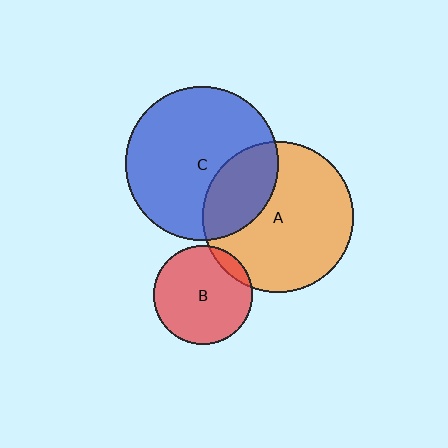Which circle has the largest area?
Circle C (blue).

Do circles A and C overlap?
Yes.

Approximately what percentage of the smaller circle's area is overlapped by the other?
Approximately 30%.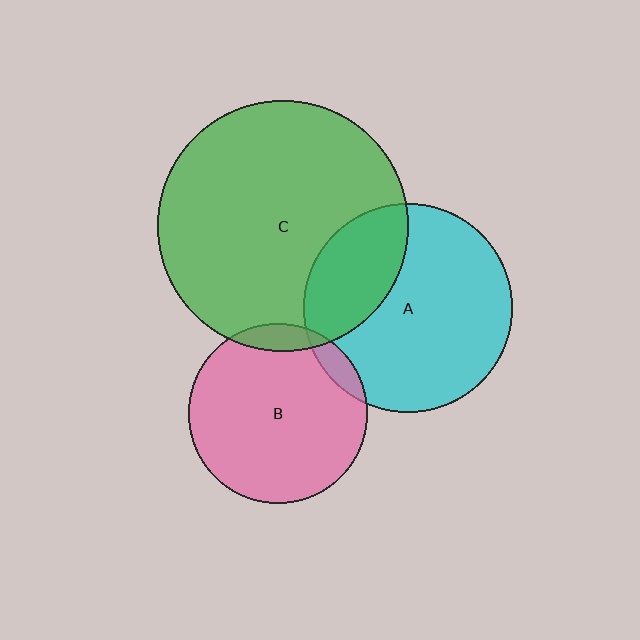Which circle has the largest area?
Circle C (green).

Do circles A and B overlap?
Yes.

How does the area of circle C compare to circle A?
Approximately 1.4 times.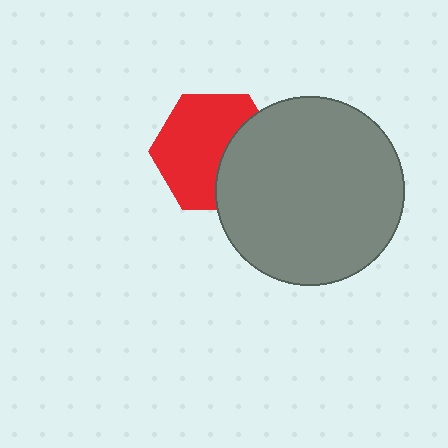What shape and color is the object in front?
The object in front is a gray circle.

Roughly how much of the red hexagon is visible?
About half of it is visible (roughly 64%).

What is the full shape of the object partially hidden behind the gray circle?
The partially hidden object is a red hexagon.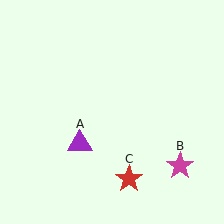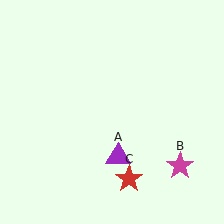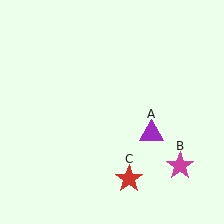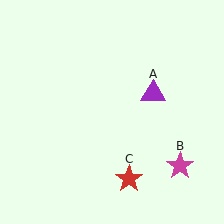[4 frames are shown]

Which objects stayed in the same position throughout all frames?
Magenta star (object B) and red star (object C) remained stationary.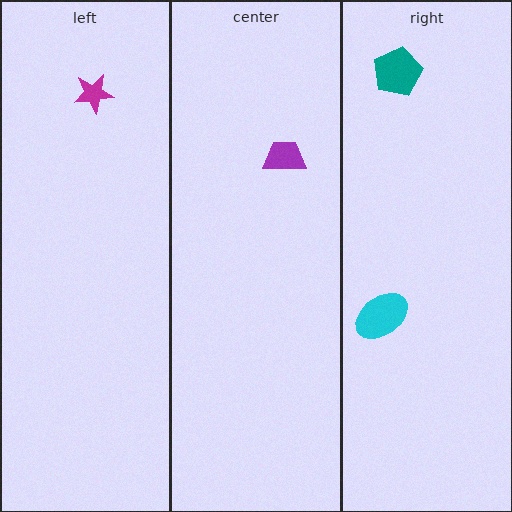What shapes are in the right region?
The cyan ellipse, the teal pentagon.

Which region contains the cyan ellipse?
The right region.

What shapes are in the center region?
The purple trapezoid.